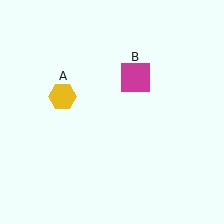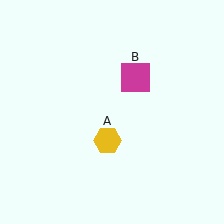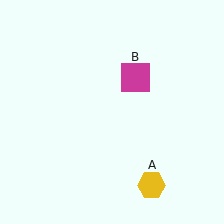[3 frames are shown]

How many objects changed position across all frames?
1 object changed position: yellow hexagon (object A).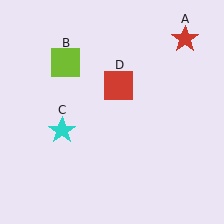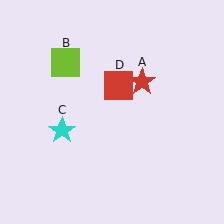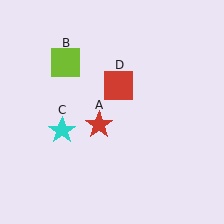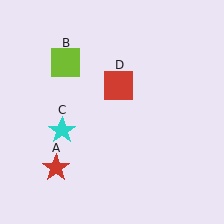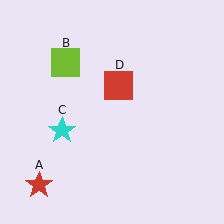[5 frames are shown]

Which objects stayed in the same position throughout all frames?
Lime square (object B) and cyan star (object C) and red square (object D) remained stationary.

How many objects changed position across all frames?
1 object changed position: red star (object A).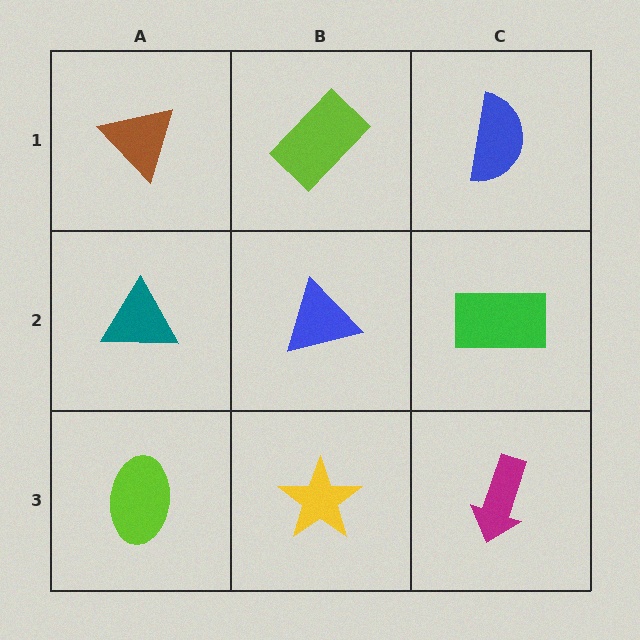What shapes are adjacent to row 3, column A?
A teal triangle (row 2, column A), a yellow star (row 3, column B).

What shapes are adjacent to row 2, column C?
A blue semicircle (row 1, column C), a magenta arrow (row 3, column C), a blue triangle (row 2, column B).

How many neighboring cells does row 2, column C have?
3.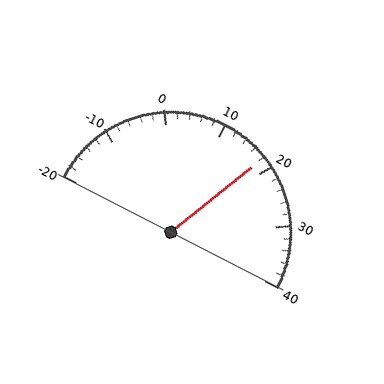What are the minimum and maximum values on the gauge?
The gauge ranges from -20 to 40.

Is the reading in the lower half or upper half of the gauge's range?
The reading is in the upper half of the range (-20 to 40).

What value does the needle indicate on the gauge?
The needle indicates approximately 18.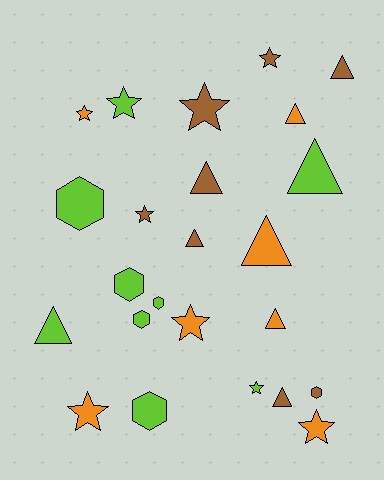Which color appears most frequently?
Lime, with 9 objects.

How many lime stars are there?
There are 2 lime stars.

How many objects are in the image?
There are 24 objects.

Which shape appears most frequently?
Star, with 9 objects.